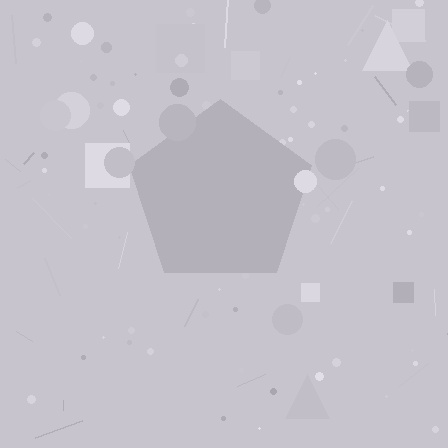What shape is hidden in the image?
A pentagon is hidden in the image.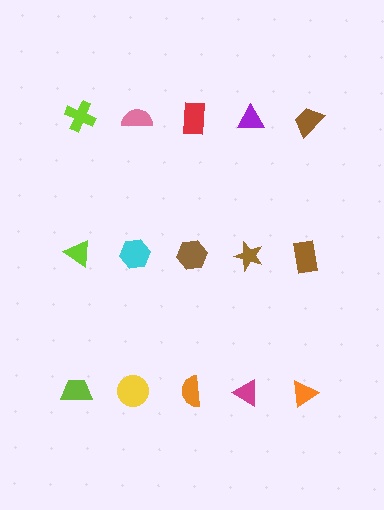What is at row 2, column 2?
A cyan hexagon.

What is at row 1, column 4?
A purple triangle.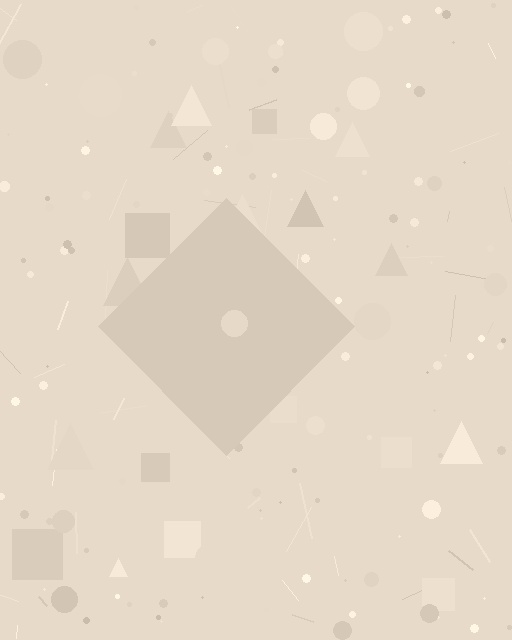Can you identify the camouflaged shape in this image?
The camouflaged shape is a diamond.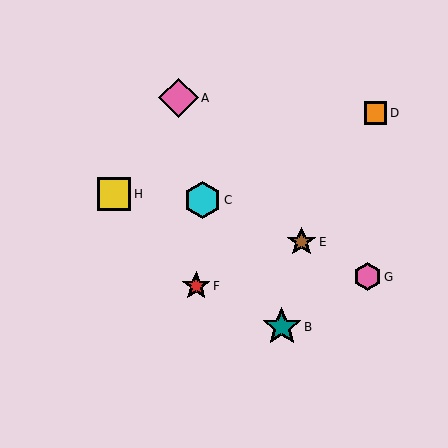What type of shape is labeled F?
Shape F is a red star.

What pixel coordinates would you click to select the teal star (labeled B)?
Click at (282, 327) to select the teal star B.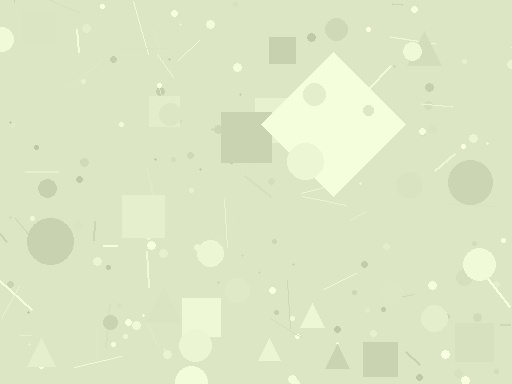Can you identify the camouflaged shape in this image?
The camouflaged shape is a diamond.